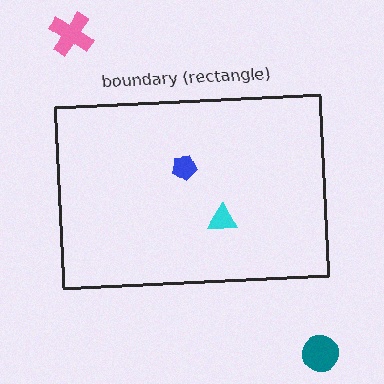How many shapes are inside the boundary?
2 inside, 2 outside.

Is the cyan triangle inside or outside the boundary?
Inside.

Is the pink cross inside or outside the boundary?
Outside.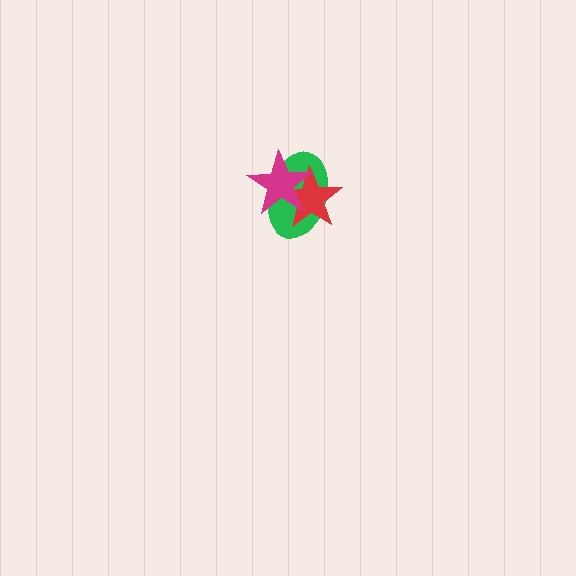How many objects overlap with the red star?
2 objects overlap with the red star.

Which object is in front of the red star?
The magenta star is in front of the red star.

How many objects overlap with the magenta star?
2 objects overlap with the magenta star.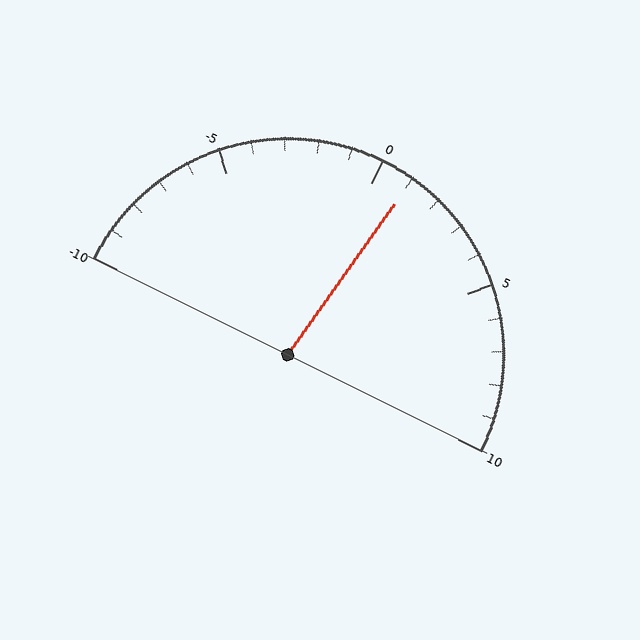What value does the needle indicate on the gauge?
The needle indicates approximately 1.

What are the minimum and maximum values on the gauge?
The gauge ranges from -10 to 10.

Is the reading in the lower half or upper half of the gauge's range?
The reading is in the upper half of the range (-10 to 10).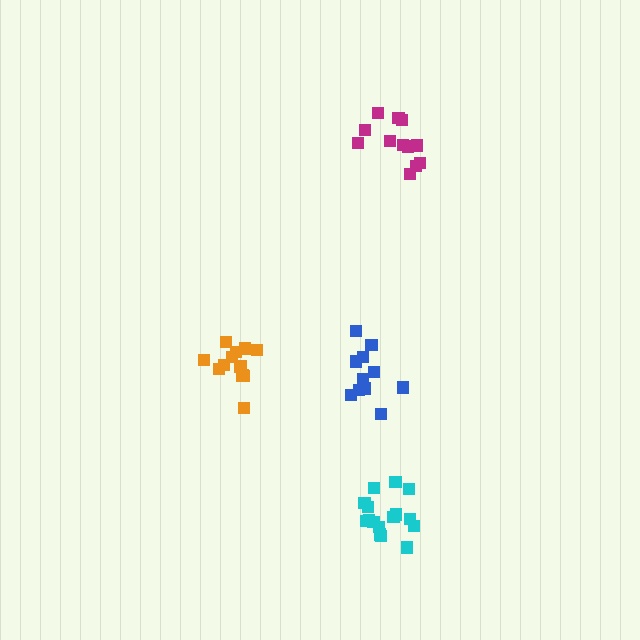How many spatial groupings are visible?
There are 4 spatial groupings.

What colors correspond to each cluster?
The clusters are colored: magenta, cyan, blue, orange.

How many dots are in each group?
Group 1: 12 dots, Group 2: 16 dots, Group 3: 11 dots, Group 4: 12 dots (51 total).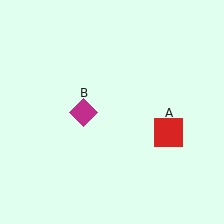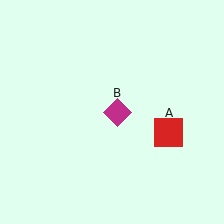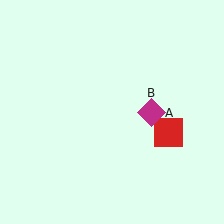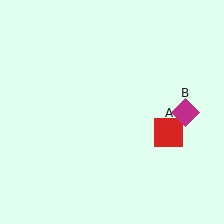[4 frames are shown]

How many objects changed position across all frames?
1 object changed position: magenta diamond (object B).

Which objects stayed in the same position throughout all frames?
Red square (object A) remained stationary.